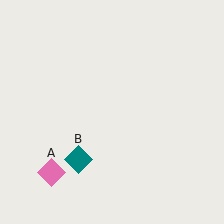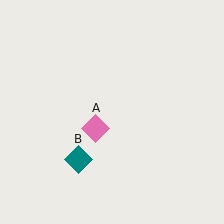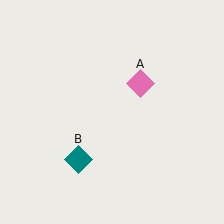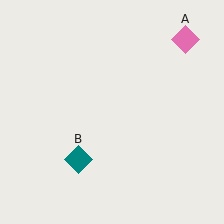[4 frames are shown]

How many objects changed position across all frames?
1 object changed position: pink diamond (object A).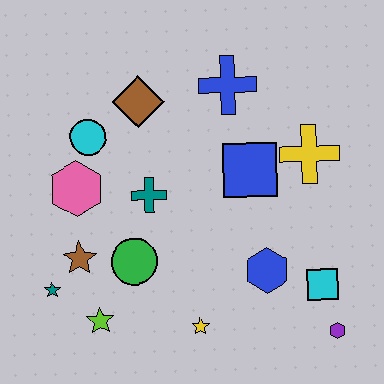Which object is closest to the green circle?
The brown star is closest to the green circle.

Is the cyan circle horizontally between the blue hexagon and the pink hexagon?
Yes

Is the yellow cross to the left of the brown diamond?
No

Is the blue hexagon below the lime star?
No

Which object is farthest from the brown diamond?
The purple hexagon is farthest from the brown diamond.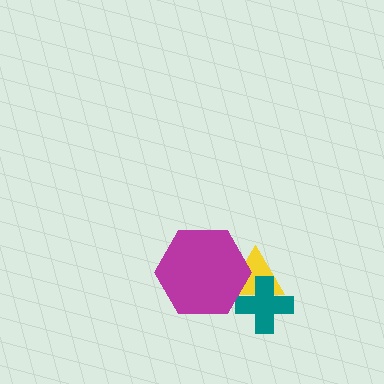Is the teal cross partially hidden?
No, no other shape covers it.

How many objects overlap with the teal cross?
1 object overlaps with the teal cross.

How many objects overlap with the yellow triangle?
2 objects overlap with the yellow triangle.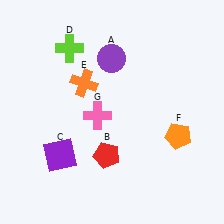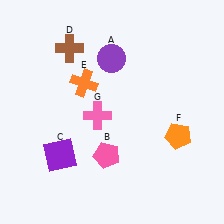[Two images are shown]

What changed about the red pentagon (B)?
In Image 1, B is red. In Image 2, it changed to pink.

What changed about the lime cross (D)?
In Image 1, D is lime. In Image 2, it changed to brown.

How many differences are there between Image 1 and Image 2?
There are 2 differences between the two images.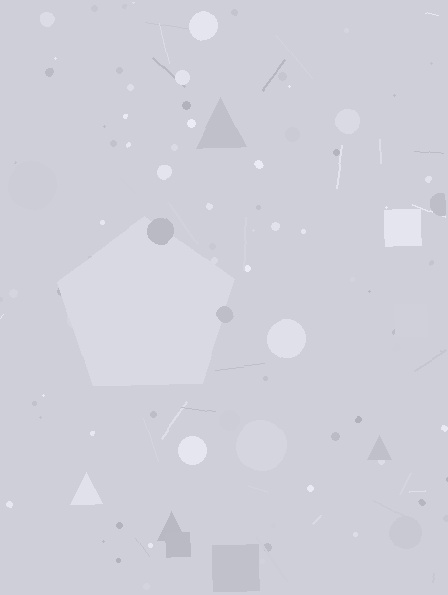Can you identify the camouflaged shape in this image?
The camouflaged shape is a pentagon.